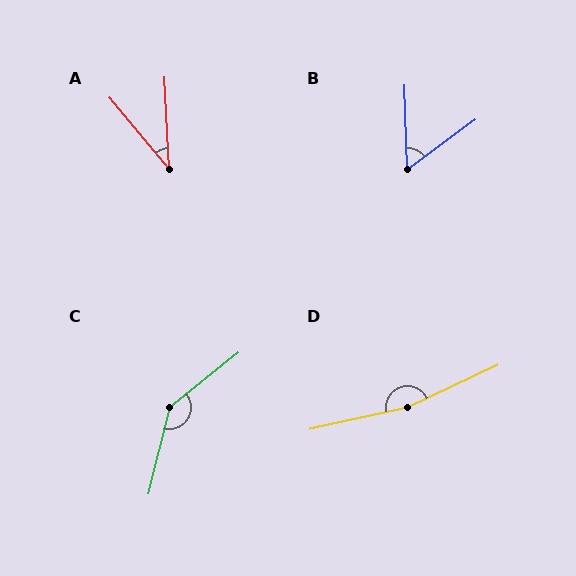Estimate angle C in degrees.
Approximately 143 degrees.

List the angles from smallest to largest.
A (37°), B (55°), C (143°), D (167°).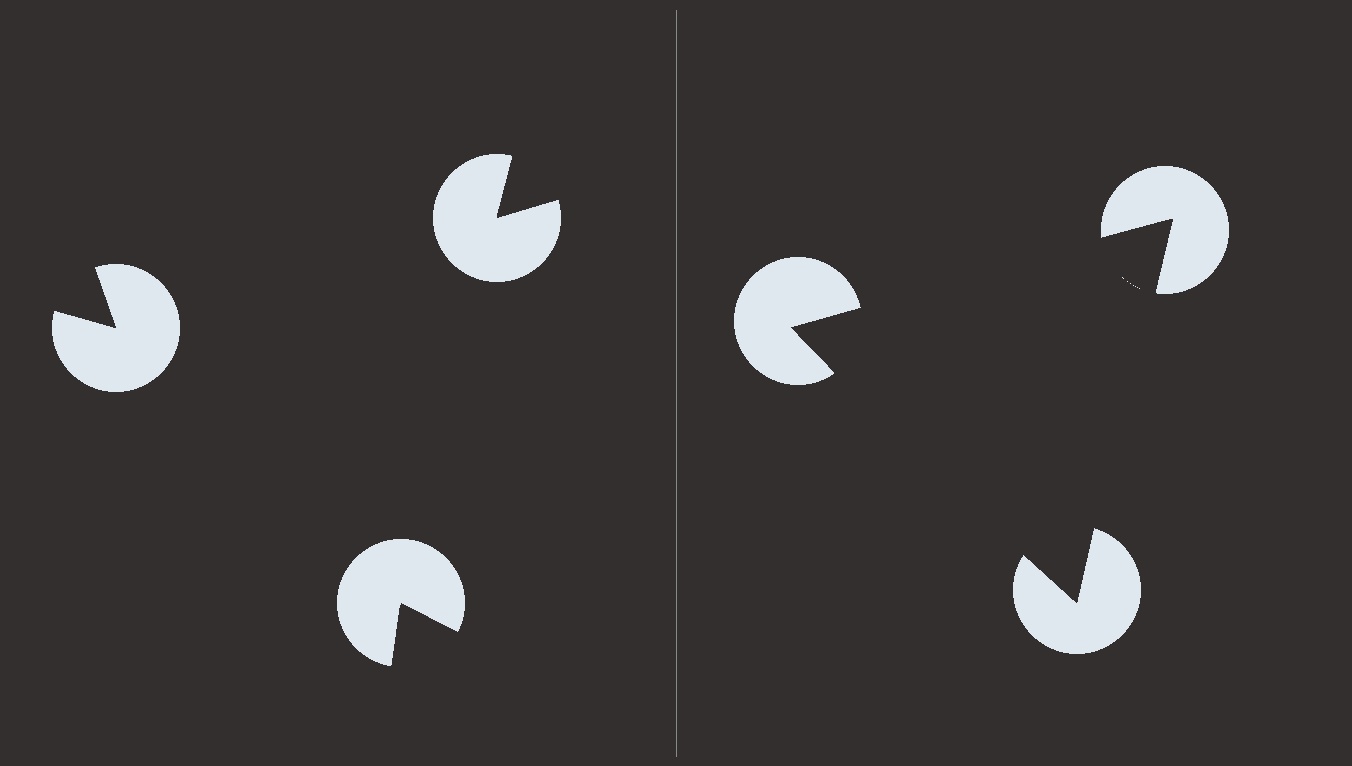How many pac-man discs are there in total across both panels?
6 — 3 on each side.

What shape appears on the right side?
An illusory triangle.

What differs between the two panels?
The pac-man discs are positioned identically on both sides; only the wedge orientations differ. On the right they align to a triangle; on the left they are misaligned.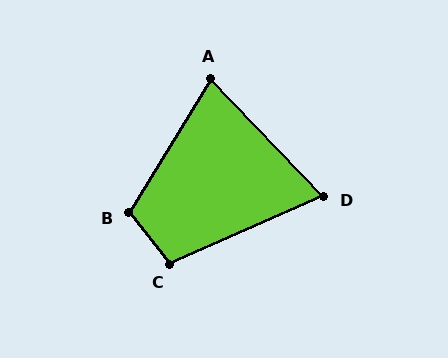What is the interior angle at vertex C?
Approximately 105 degrees (obtuse).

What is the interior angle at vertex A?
Approximately 75 degrees (acute).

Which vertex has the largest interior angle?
B, at approximately 110 degrees.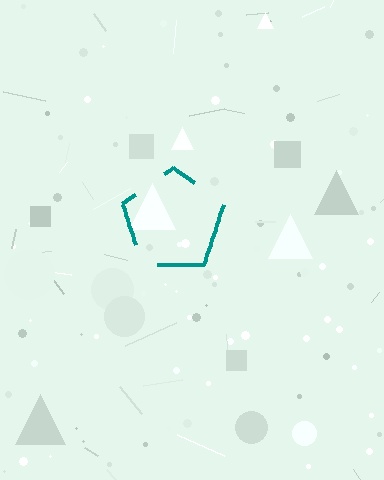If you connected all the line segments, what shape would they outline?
They would outline a pentagon.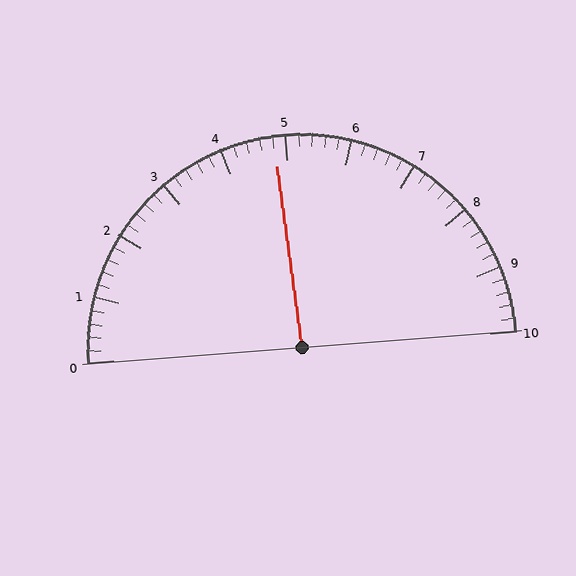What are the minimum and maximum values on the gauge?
The gauge ranges from 0 to 10.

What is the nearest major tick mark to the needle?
The nearest major tick mark is 5.